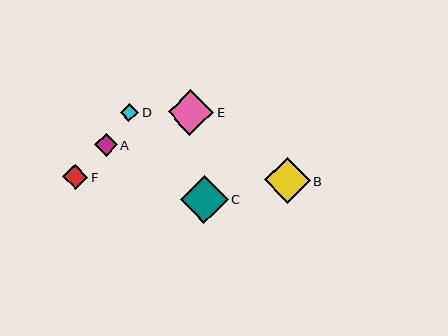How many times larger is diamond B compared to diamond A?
Diamond B is approximately 2.0 times the size of diamond A.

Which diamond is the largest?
Diamond C is the largest with a size of approximately 48 pixels.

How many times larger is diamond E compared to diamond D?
Diamond E is approximately 2.5 times the size of diamond D.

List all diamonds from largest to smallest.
From largest to smallest: C, B, E, F, A, D.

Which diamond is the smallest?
Diamond D is the smallest with a size of approximately 19 pixels.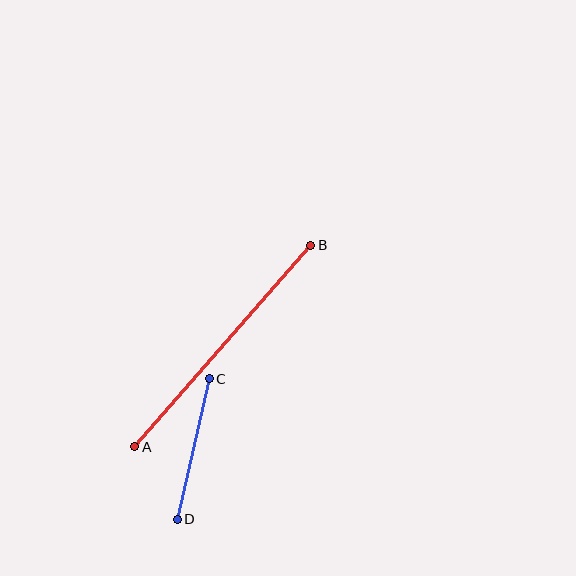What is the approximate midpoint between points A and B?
The midpoint is at approximately (223, 346) pixels.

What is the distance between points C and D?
The distance is approximately 144 pixels.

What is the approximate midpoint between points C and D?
The midpoint is at approximately (193, 449) pixels.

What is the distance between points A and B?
The distance is approximately 268 pixels.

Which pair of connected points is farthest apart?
Points A and B are farthest apart.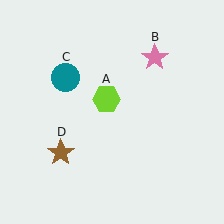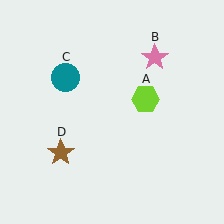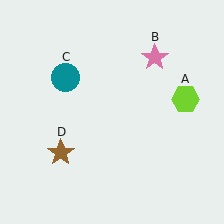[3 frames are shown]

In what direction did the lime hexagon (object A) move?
The lime hexagon (object A) moved right.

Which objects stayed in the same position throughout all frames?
Pink star (object B) and teal circle (object C) and brown star (object D) remained stationary.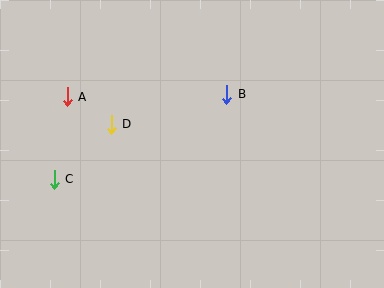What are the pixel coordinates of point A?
Point A is at (67, 97).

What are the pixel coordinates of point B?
Point B is at (227, 94).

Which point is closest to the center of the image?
Point B at (227, 94) is closest to the center.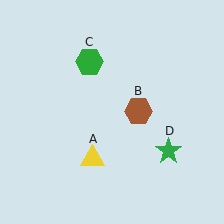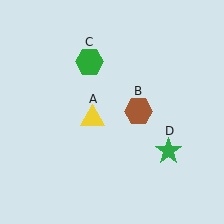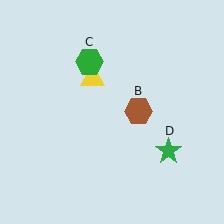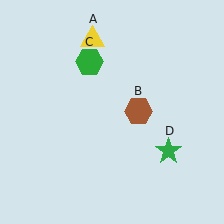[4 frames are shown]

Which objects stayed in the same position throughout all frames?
Brown hexagon (object B) and green hexagon (object C) and green star (object D) remained stationary.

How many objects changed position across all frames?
1 object changed position: yellow triangle (object A).